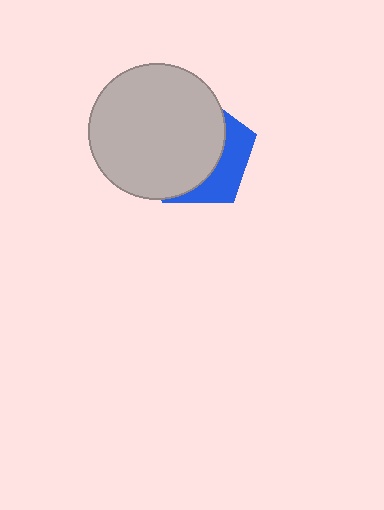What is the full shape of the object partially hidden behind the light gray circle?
The partially hidden object is a blue pentagon.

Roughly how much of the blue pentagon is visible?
A small part of it is visible (roughly 33%).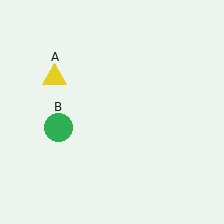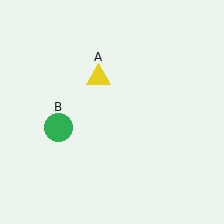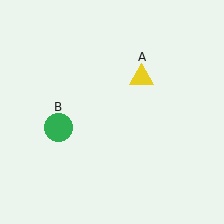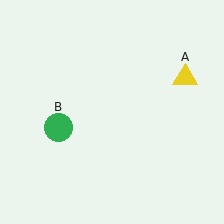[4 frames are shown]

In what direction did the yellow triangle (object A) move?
The yellow triangle (object A) moved right.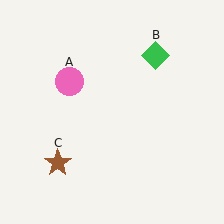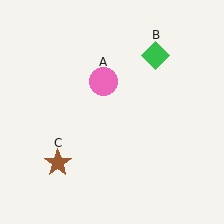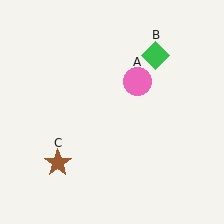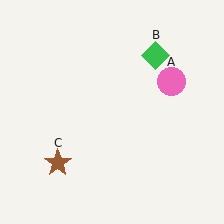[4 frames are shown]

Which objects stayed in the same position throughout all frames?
Green diamond (object B) and brown star (object C) remained stationary.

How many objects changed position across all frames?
1 object changed position: pink circle (object A).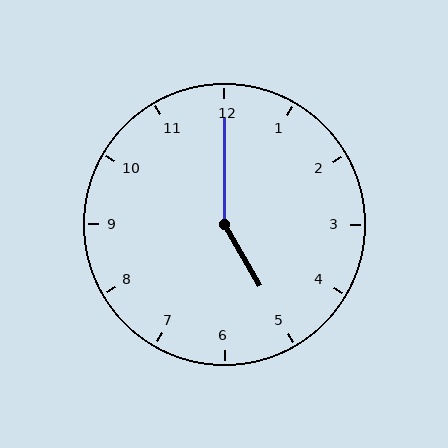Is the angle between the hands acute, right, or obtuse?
It is obtuse.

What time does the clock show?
5:00.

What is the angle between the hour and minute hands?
Approximately 150 degrees.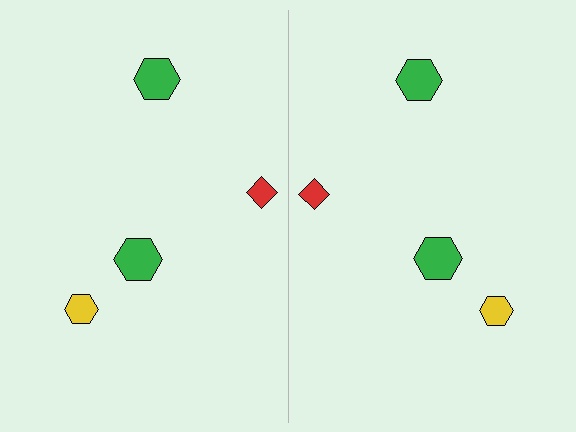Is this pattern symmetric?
Yes, this pattern has bilateral (reflection) symmetry.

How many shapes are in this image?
There are 8 shapes in this image.